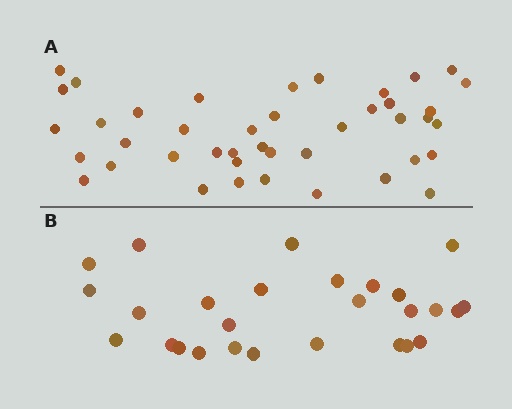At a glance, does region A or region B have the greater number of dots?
Region A (the top region) has more dots.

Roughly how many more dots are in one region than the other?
Region A has approximately 15 more dots than region B.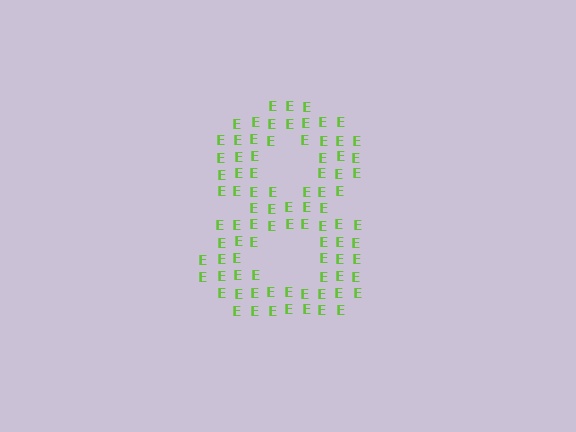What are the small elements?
The small elements are letter E's.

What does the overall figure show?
The overall figure shows the digit 8.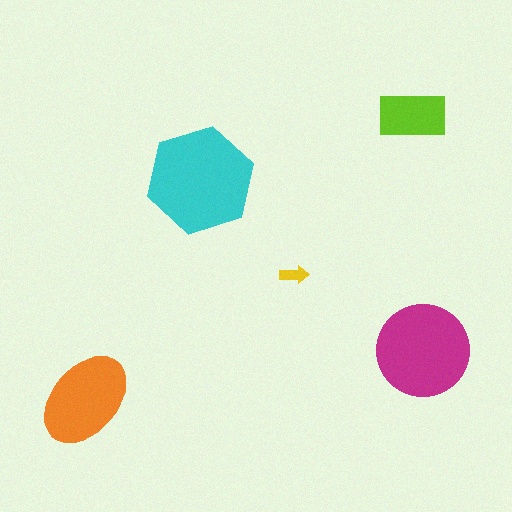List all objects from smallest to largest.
The yellow arrow, the lime rectangle, the orange ellipse, the magenta circle, the cyan hexagon.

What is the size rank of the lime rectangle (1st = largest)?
4th.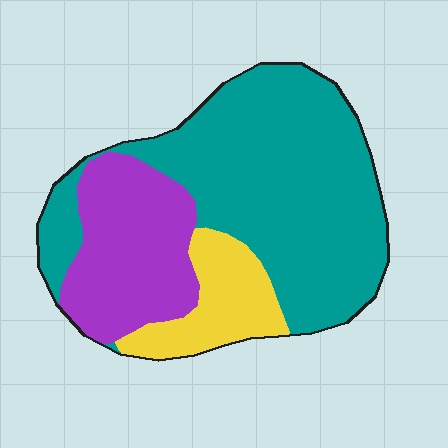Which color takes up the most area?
Teal, at roughly 60%.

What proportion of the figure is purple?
Purple covers about 25% of the figure.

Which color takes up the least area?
Yellow, at roughly 15%.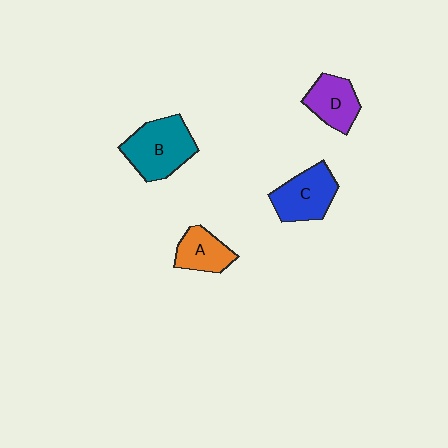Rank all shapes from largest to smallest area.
From largest to smallest: B (teal), C (blue), D (purple), A (orange).